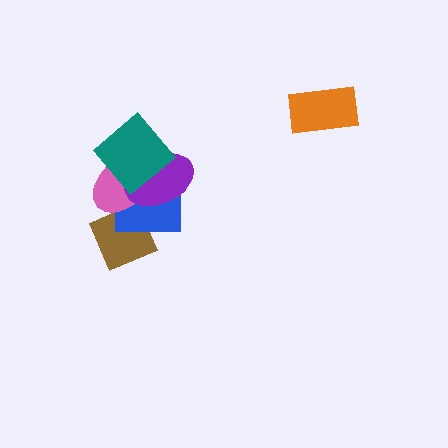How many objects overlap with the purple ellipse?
3 objects overlap with the purple ellipse.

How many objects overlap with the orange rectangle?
0 objects overlap with the orange rectangle.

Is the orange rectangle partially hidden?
No, no other shape covers it.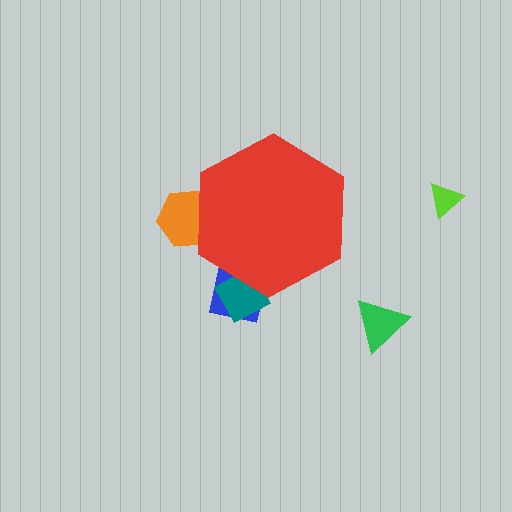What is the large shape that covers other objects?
A red hexagon.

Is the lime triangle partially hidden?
No, the lime triangle is fully visible.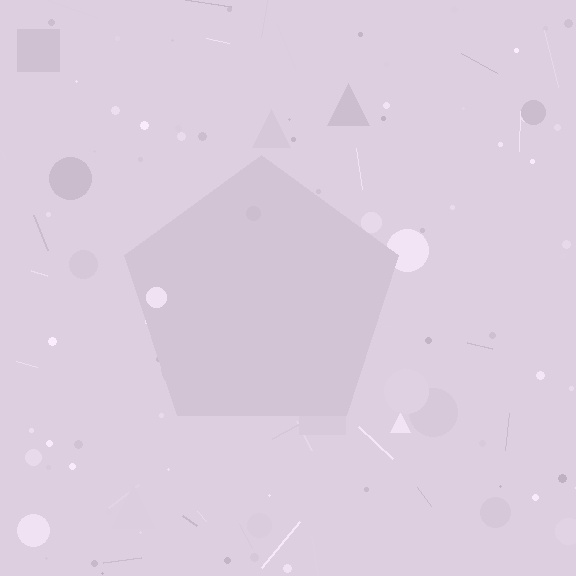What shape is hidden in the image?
A pentagon is hidden in the image.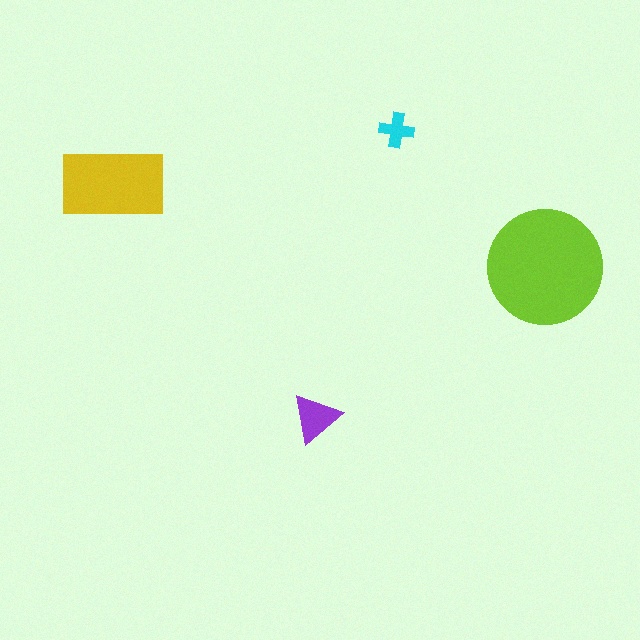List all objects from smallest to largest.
The cyan cross, the purple triangle, the yellow rectangle, the lime circle.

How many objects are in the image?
There are 4 objects in the image.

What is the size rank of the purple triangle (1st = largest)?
3rd.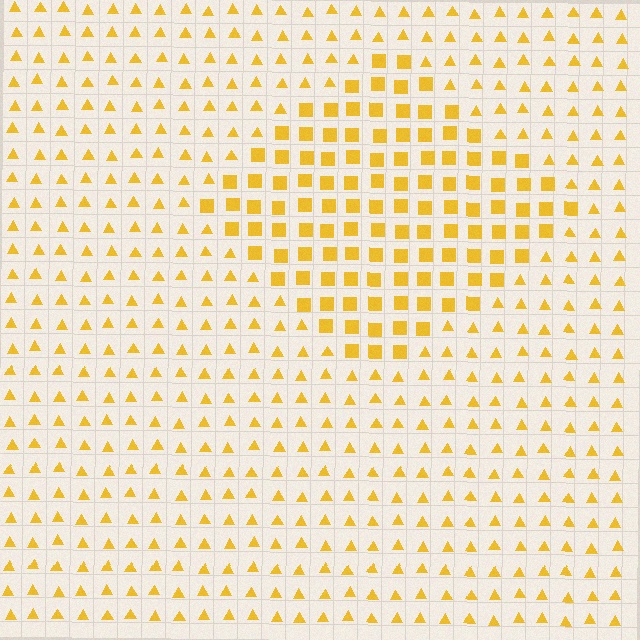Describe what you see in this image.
The image is filled with small yellow elements arranged in a uniform grid. A diamond-shaped region contains squares, while the surrounding area contains triangles. The boundary is defined purely by the change in element shape.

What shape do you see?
I see a diamond.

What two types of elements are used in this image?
The image uses squares inside the diamond region and triangles outside it.